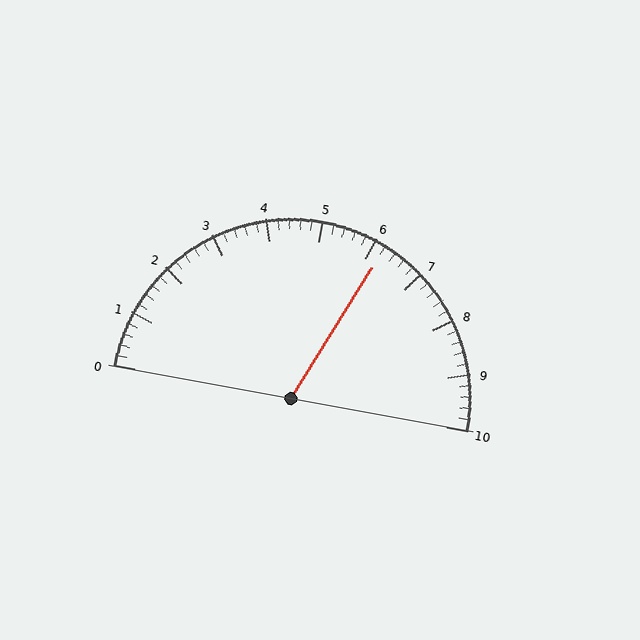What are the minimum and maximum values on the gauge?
The gauge ranges from 0 to 10.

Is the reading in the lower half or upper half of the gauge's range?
The reading is in the upper half of the range (0 to 10).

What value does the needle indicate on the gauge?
The needle indicates approximately 6.2.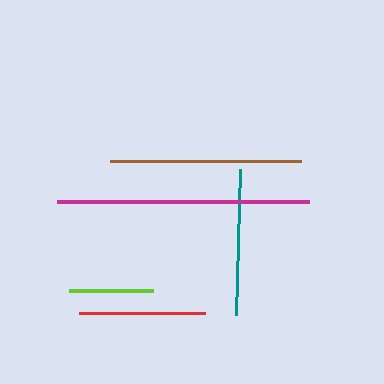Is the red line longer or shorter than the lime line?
The red line is longer than the lime line.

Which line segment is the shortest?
The lime line is the shortest at approximately 84 pixels.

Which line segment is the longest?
The magenta line is the longest at approximately 252 pixels.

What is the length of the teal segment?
The teal segment is approximately 146 pixels long.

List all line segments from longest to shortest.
From longest to shortest: magenta, brown, teal, red, lime.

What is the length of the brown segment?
The brown segment is approximately 191 pixels long.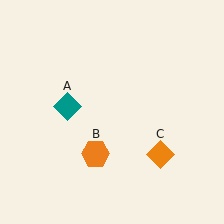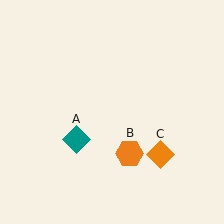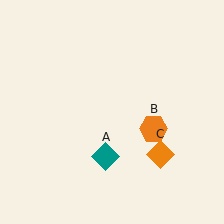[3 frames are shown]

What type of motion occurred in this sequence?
The teal diamond (object A), orange hexagon (object B) rotated counterclockwise around the center of the scene.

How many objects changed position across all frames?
2 objects changed position: teal diamond (object A), orange hexagon (object B).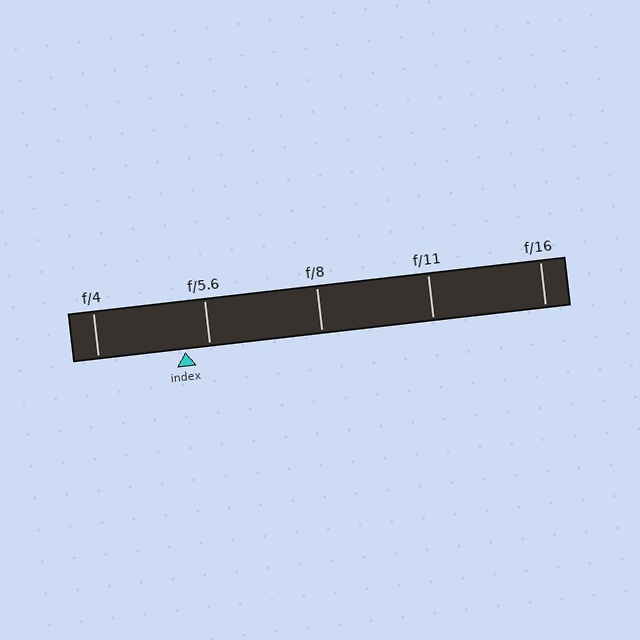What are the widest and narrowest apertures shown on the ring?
The widest aperture shown is f/4 and the narrowest is f/16.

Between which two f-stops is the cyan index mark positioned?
The index mark is between f/4 and f/5.6.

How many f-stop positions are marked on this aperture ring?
There are 5 f-stop positions marked.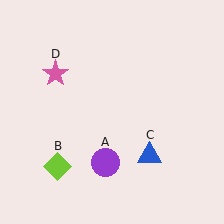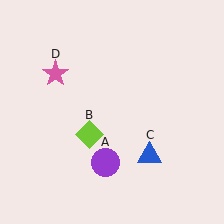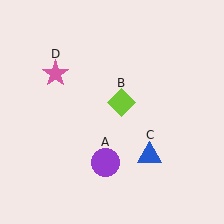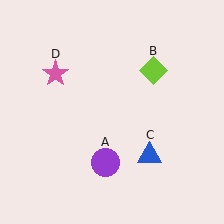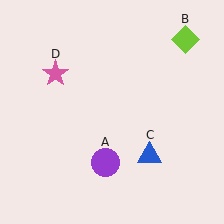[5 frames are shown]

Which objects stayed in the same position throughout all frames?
Purple circle (object A) and blue triangle (object C) and pink star (object D) remained stationary.